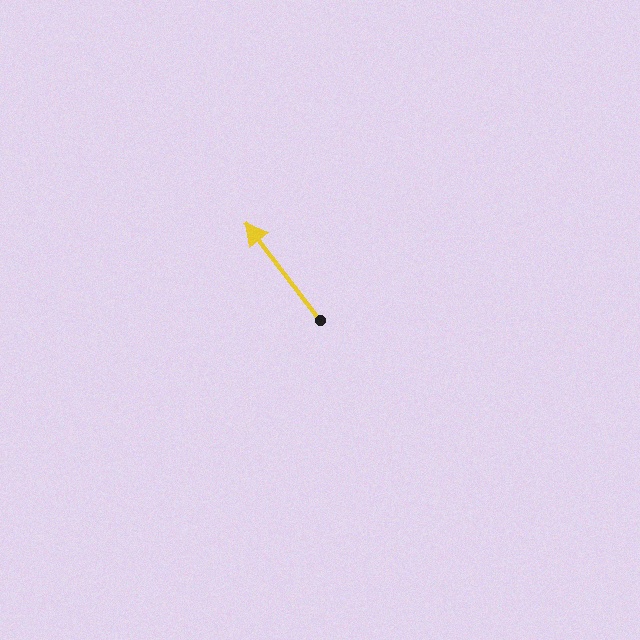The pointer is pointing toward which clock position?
Roughly 11 o'clock.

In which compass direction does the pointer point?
Northwest.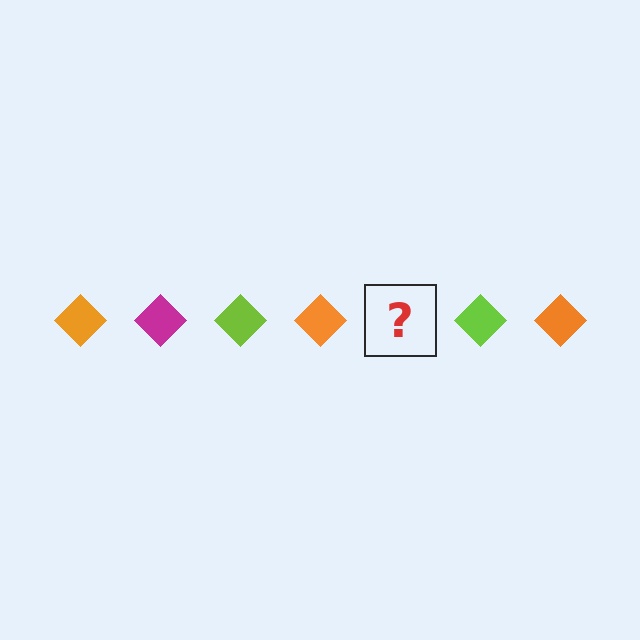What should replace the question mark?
The question mark should be replaced with a magenta diamond.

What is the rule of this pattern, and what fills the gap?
The rule is that the pattern cycles through orange, magenta, lime diamonds. The gap should be filled with a magenta diamond.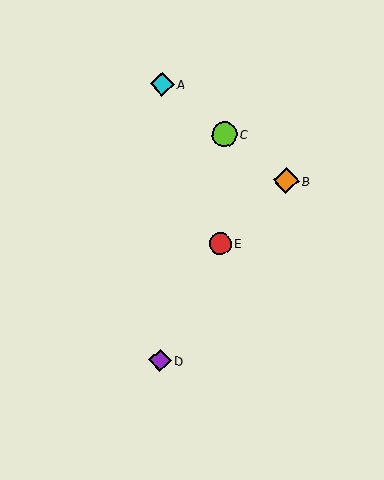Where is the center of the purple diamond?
The center of the purple diamond is at (160, 360).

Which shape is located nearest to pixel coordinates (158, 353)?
The purple diamond (labeled D) at (160, 360) is nearest to that location.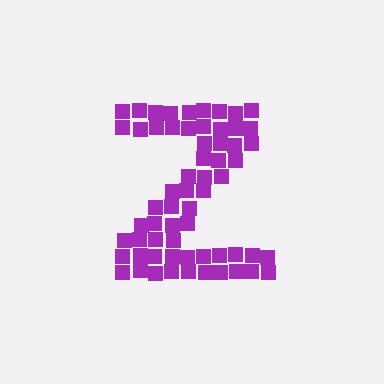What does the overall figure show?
The overall figure shows the letter Z.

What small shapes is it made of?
It is made of small squares.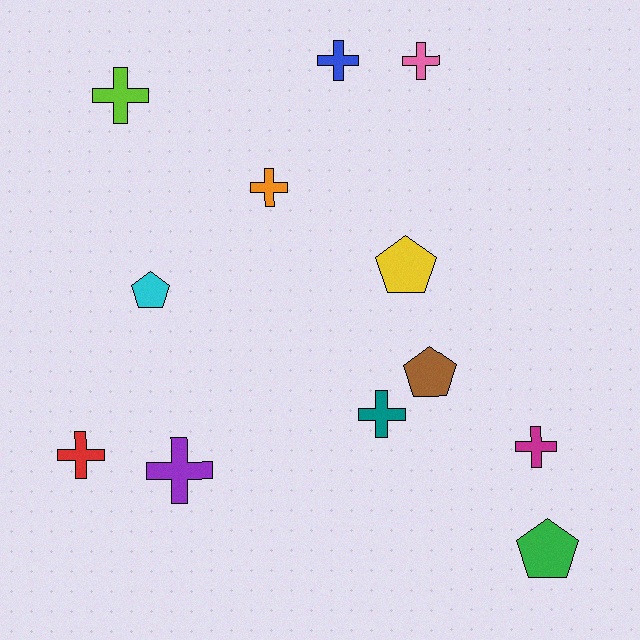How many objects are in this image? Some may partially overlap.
There are 12 objects.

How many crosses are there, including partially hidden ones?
There are 8 crosses.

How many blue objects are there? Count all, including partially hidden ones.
There is 1 blue object.